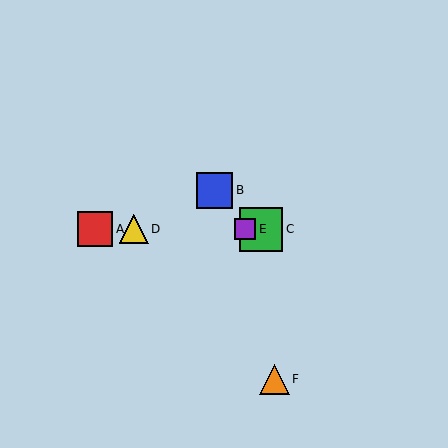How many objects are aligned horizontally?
4 objects (A, C, D, E) are aligned horizontally.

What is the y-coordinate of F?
Object F is at y≈379.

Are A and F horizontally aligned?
No, A is at y≈229 and F is at y≈379.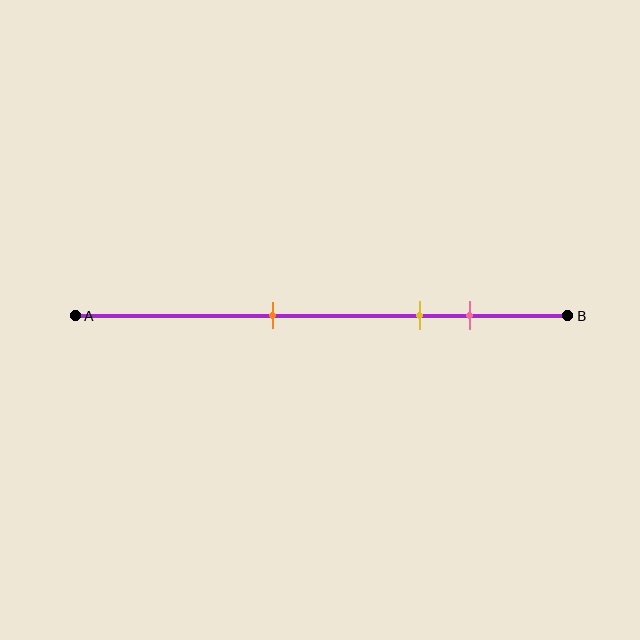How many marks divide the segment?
There are 3 marks dividing the segment.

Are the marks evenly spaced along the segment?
No, the marks are not evenly spaced.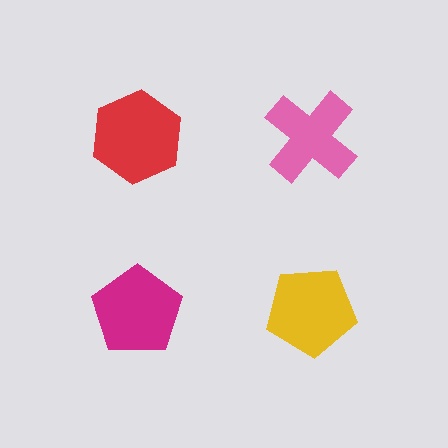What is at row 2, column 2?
A yellow pentagon.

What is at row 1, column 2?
A pink cross.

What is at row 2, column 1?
A magenta pentagon.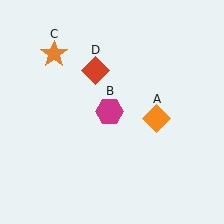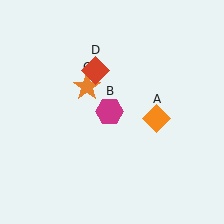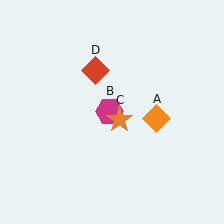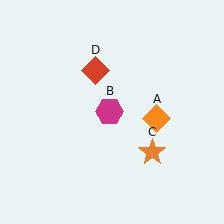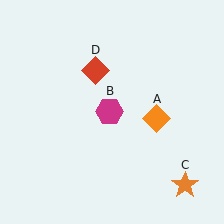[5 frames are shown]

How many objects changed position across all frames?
1 object changed position: orange star (object C).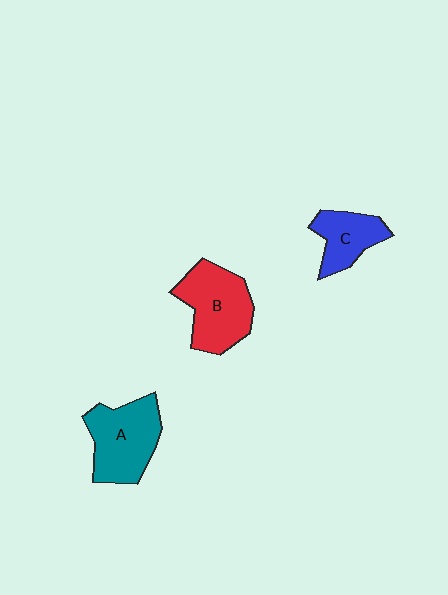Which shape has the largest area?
Shape B (red).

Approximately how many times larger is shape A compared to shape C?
Approximately 1.6 times.